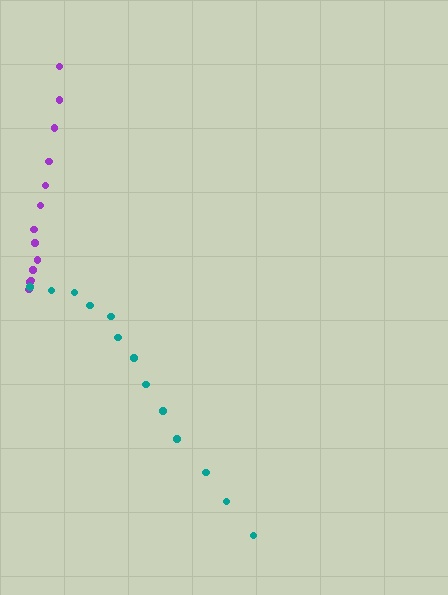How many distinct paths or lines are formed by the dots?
There are 2 distinct paths.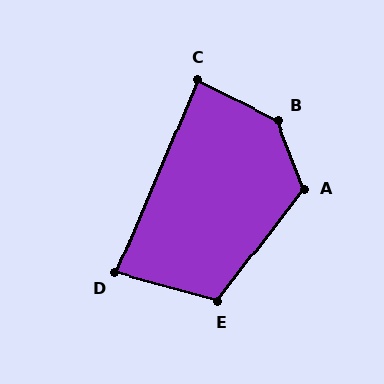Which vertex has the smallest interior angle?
D, at approximately 82 degrees.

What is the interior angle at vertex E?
Approximately 113 degrees (obtuse).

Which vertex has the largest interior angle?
B, at approximately 137 degrees.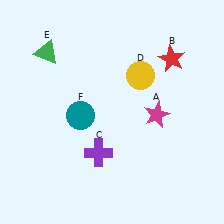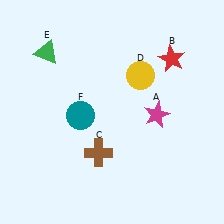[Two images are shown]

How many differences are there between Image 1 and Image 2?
There is 1 difference between the two images.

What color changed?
The cross (C) changed from purple in Image 1 to brown in Image 2.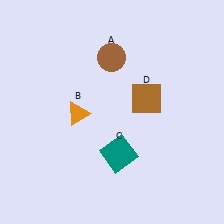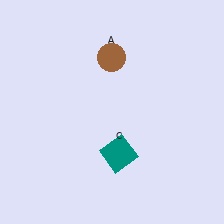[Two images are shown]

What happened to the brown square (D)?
The brown square (D) was removed in Image 2. It was in the top-right area of Image 1.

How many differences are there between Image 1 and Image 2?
There are 2 differences between the two images.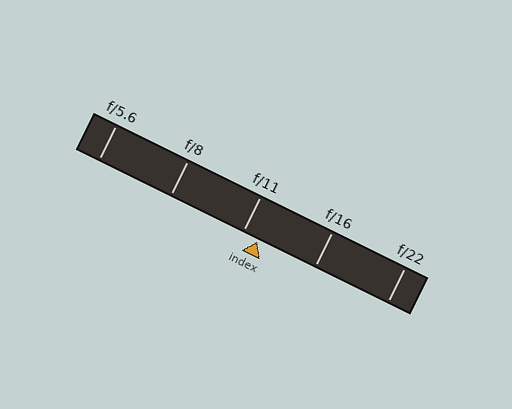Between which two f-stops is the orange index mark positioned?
The index mark is between f/11 and f/16.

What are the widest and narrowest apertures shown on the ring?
The widest aperture shown is f/5.6 and the narrowest is f/22.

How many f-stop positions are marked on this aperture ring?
There are 5 f-stop positions marked.